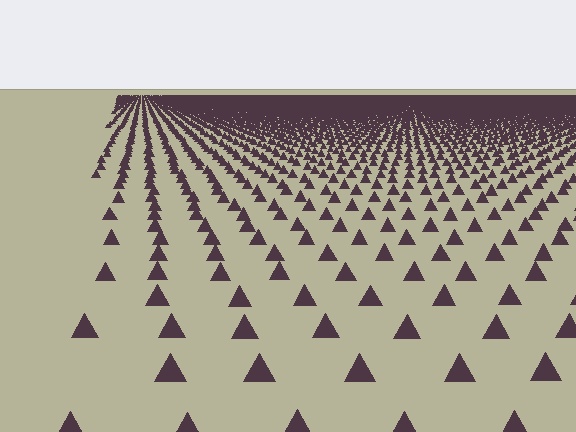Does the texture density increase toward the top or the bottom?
Density increases toward the top.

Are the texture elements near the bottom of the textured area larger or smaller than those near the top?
Larger. Near the bottom, elements are closer to the viewer and appear at a bigger on-screen size.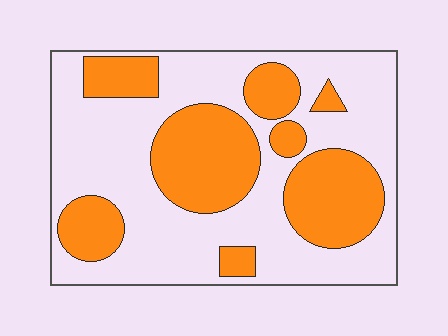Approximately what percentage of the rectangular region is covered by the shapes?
Approximately 35%.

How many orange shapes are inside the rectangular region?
8.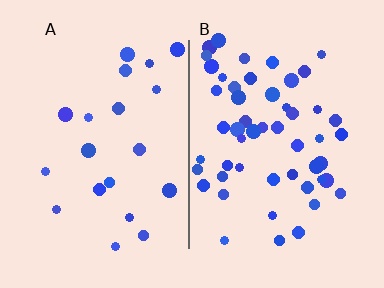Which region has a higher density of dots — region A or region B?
B (the right).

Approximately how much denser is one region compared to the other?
Approximately 2.6× — region B over region A.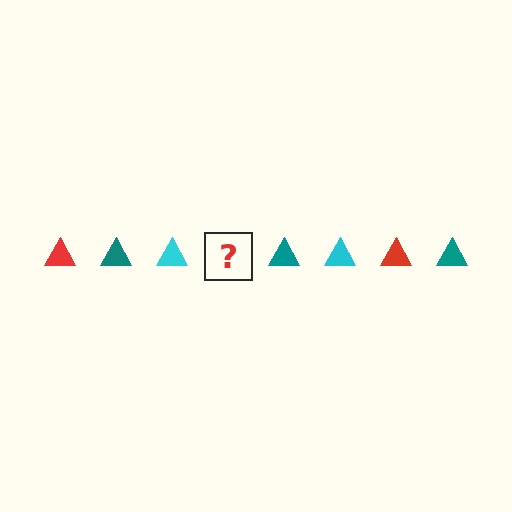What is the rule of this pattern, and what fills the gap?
The rule is that the pattern cycles through red, teal, cyan triangles. The gap should be filled with a red triangle.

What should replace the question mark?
The question mark should be replaced with a red triangle.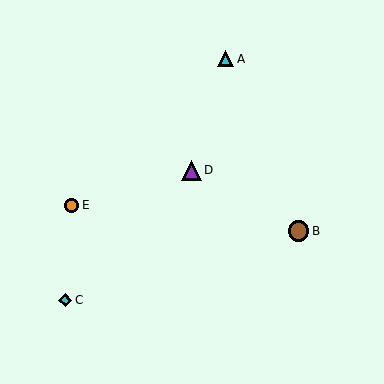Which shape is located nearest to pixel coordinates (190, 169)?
The purple triangle (labeled D) at (191, 170) is nearest to that location.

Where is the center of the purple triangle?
The center of the purple triangle is at (191, 170).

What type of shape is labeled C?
Shape C is a cyan diamond.